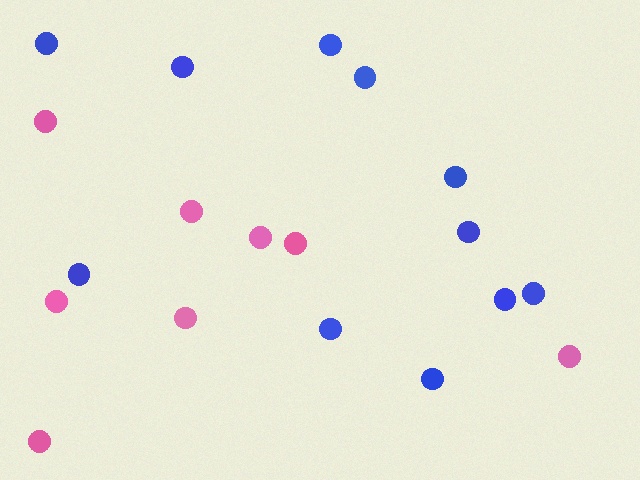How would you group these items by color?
There are 2 groups: one group of pink circles (8) and one group of blue circles (11).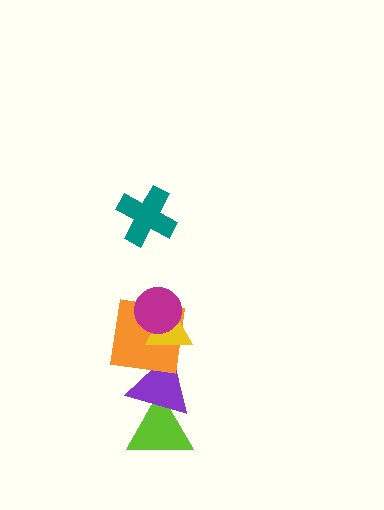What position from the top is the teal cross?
The teal cross is 1st from the top.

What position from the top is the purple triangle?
The purple triangle is 5th from the top.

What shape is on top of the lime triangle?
The purple triangle is on top of the lime triangle.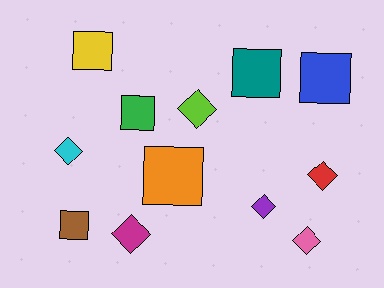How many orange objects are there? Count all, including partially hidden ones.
There is 1 orange object.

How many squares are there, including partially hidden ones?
There are 6 squares.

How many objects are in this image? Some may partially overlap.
There are 12 objects.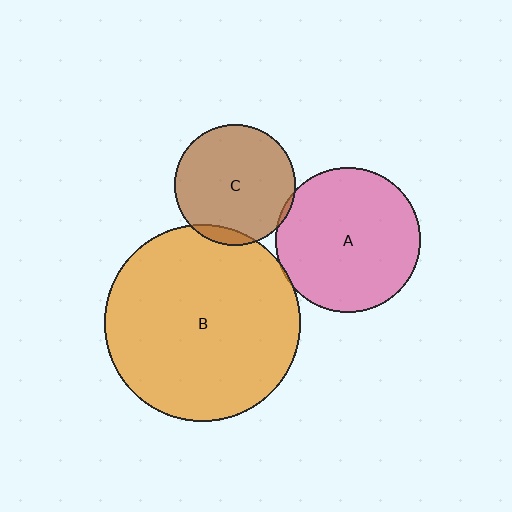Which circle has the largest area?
Circle B (orange).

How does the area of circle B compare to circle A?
Approximately 1.8 times.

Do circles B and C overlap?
Yes.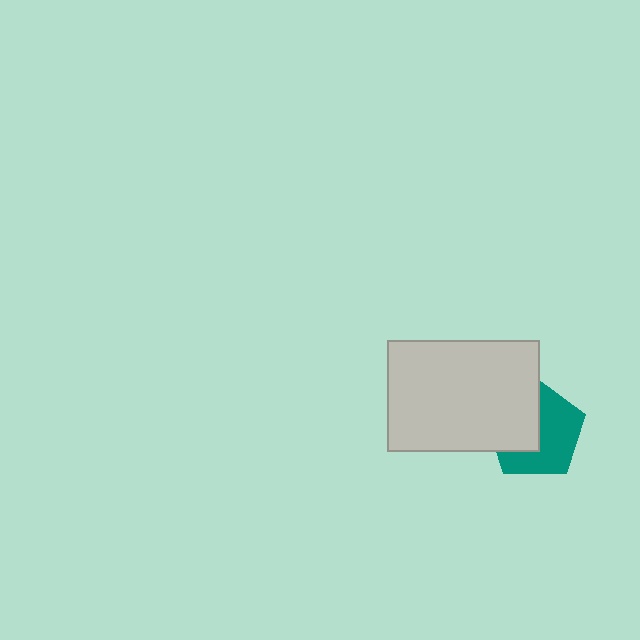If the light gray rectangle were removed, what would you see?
You would see the complete teal pentagon.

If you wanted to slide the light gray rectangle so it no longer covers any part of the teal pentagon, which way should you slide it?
Slide it left — that is the most direct way to separate the two shapes.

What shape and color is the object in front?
The object in front is a light gray rectangle.